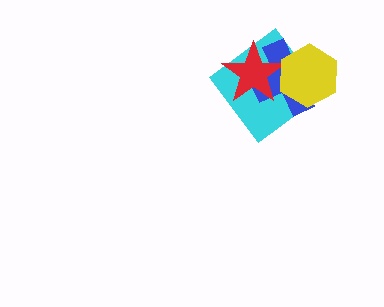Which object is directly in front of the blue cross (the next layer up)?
The red star is directly in front of the blue cross.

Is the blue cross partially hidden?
Yes, it is partially covered by another shape.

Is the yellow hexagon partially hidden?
No, no other shape covers it.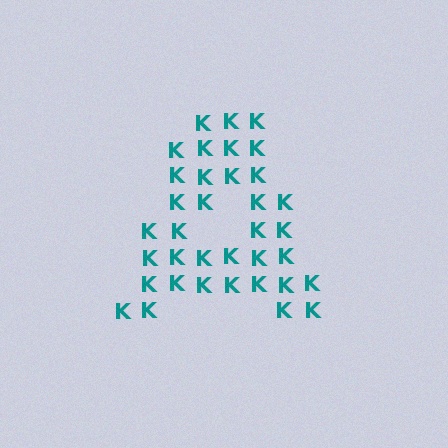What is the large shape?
The large shape is the letter A.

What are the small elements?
The small elements are letter K's.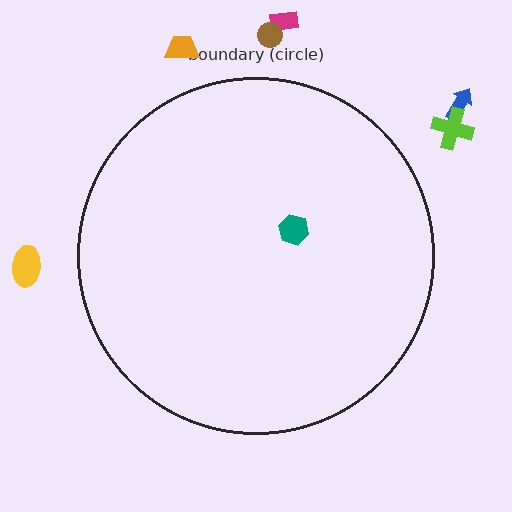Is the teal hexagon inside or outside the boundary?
Inside.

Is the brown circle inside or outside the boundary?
Outside.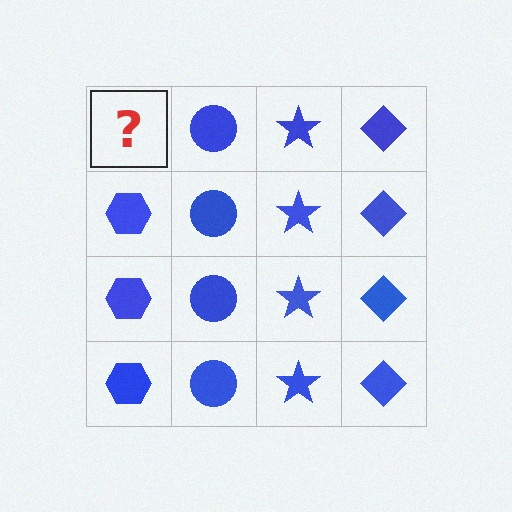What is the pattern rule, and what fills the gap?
The rule is that each column has a consistent shape. The gap should be filled with a blue hexagon.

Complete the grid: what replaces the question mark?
The question mark should be replaced with a blue hexagon.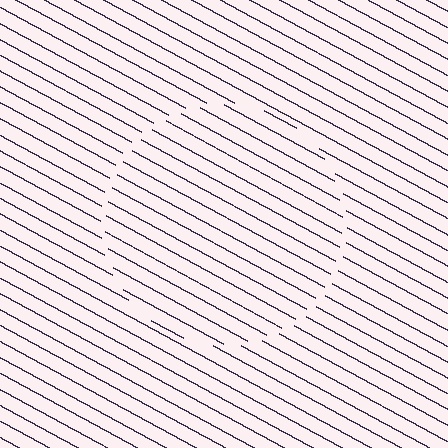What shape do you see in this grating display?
An illusory circle. The interior of the shape contains the same grating, shifted by half a period — the contour is defined by the phase discontinuity where line-ends from the inner and outer gratings abut.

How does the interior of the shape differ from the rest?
The interior of the shape contains the same grating, shifted by half a period — the contour is defined by the phase discontinuity where line-ends from the inner and outer gratings abut.